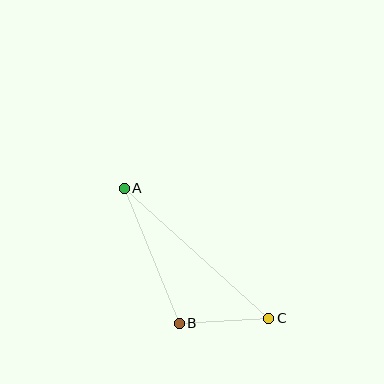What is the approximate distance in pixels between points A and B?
The distance between A and B is approximately 146 pixels.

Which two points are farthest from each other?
Points A and C are farthest from each other.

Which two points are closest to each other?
Points B and C are closest to each other.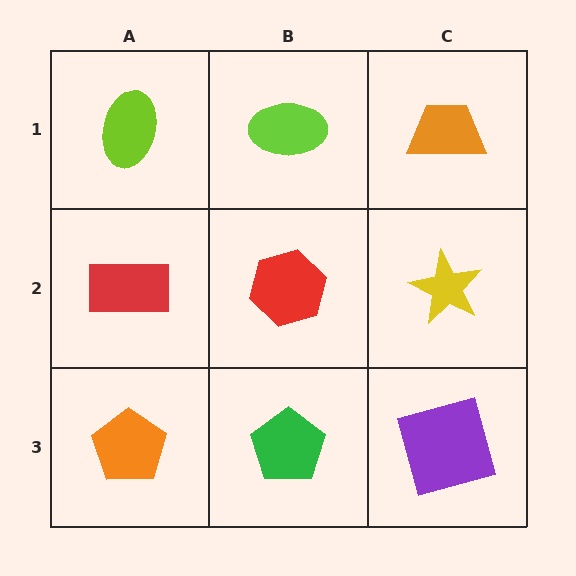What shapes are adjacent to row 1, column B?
A red hexagon (row 2, column B), a lime ellipse (row 1, column A), an orange trapezoid (row 1, column C).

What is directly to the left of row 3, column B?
An orange pentagon.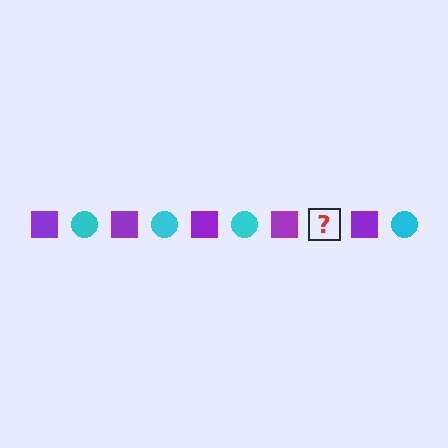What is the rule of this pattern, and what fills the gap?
The rule is that the pattern alternates between purple square and cyan circle. The gap should be filled with a cyan circle.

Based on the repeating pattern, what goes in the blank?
The blank should be a cyan circle.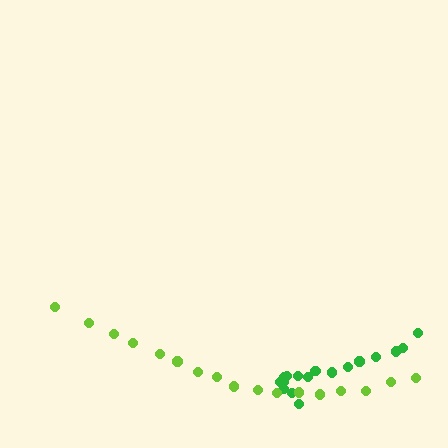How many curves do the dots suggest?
There are 2 distinct paths.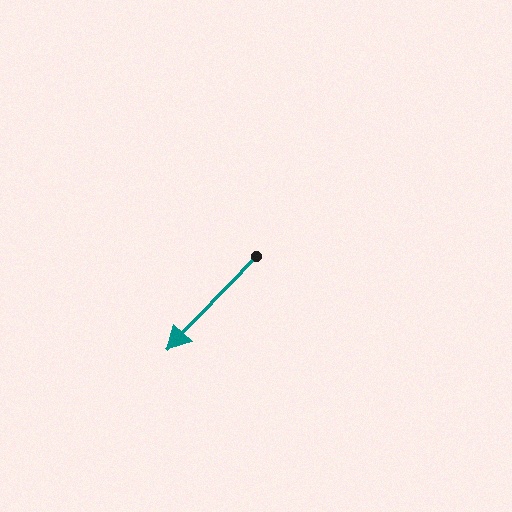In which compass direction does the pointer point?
Southwest.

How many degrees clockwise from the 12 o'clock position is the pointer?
Approximately 224 degrees.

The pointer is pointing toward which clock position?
Roughly 7 o'clock.